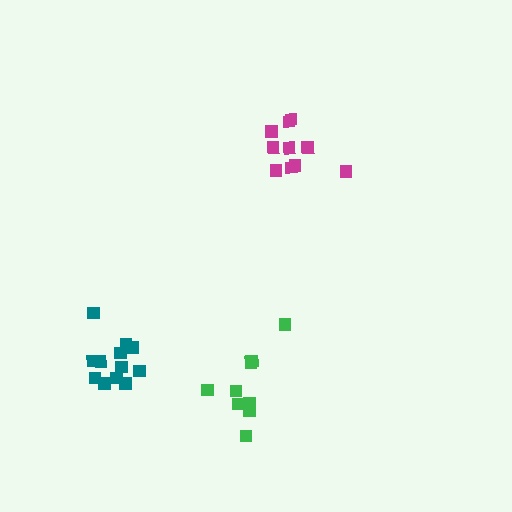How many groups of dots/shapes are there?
There are 3 groups.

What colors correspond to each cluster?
The clusters are colored: green, magenta, teal.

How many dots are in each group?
Group 1: 9 dots, Group 2: 10 dots, Group 3: 12 dots (31 total).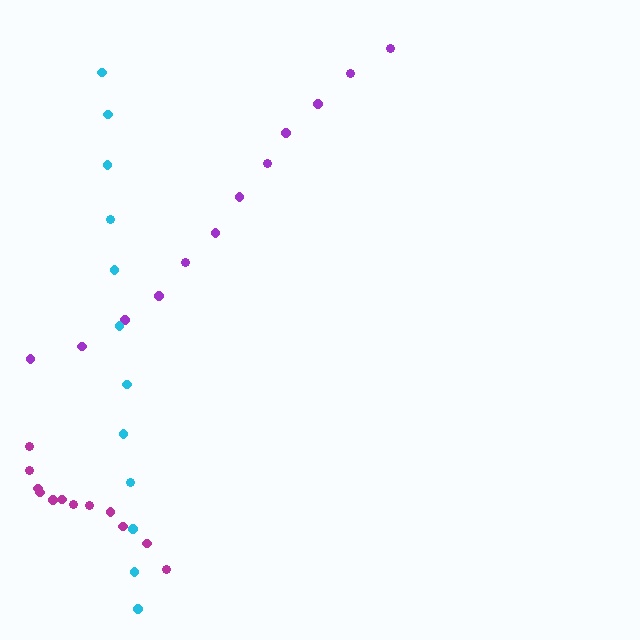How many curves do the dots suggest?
There are 3 distinct paths.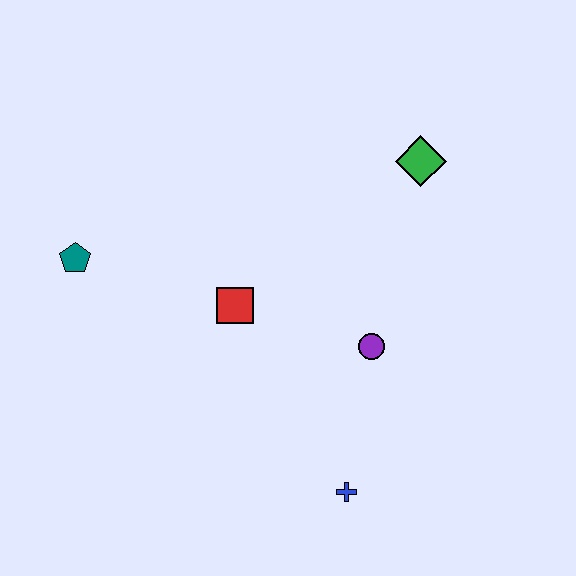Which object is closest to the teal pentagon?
The red square is closest to the teal pentagon.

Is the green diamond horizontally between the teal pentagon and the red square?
No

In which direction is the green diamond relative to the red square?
The green diamond is to the right of the red square.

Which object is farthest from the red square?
The green diamond is farthest from the red square.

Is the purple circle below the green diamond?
Yes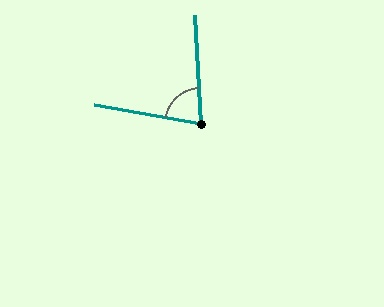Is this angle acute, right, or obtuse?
It is acute.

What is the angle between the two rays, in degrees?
Approximately 77 degrees.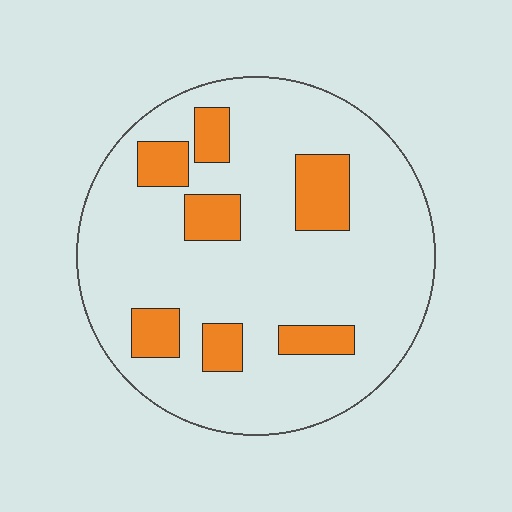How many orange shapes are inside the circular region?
7.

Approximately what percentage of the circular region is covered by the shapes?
Approximately 20%.